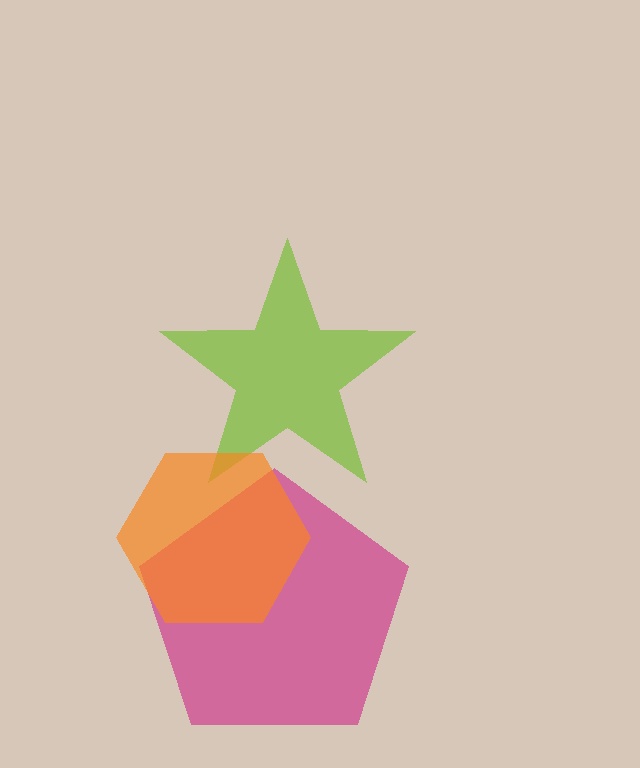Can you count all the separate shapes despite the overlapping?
Yes, there are 3 separate shapes.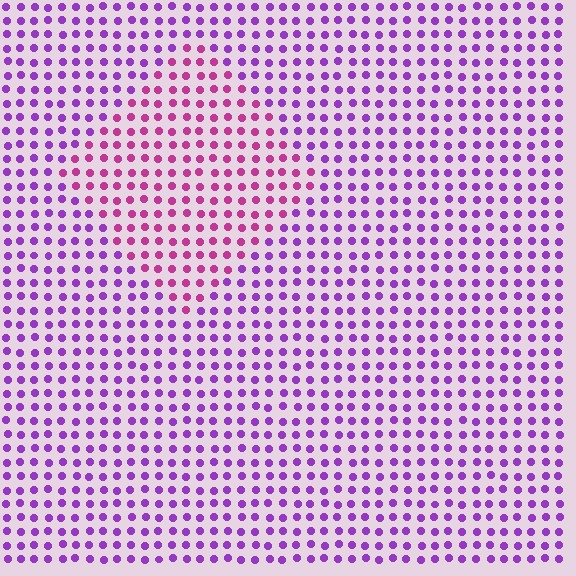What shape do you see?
I see a diamond.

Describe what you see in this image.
The image is filled with small purple elements in a uniform arrangement. A diamond-shaped region is visible where the elements are tinted to a slightly different hue, forming a subtle color boundary.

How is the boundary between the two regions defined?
The boundary is defined purely by a slight shift in hue (about 38 degrees). Spacing, size, and orientation are identical on both sides.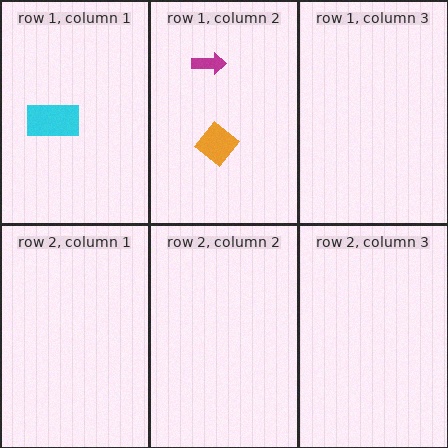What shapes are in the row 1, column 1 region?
The cyan rectangle.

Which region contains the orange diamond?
The row 1, column 2 region.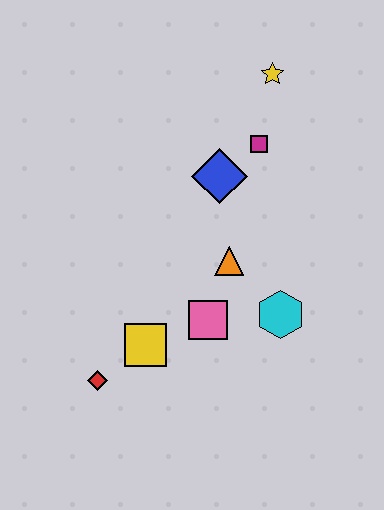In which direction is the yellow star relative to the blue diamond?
The yellow star is above the blue diamond.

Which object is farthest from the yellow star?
The red diamond is farthest from the yellow star.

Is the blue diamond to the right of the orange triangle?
No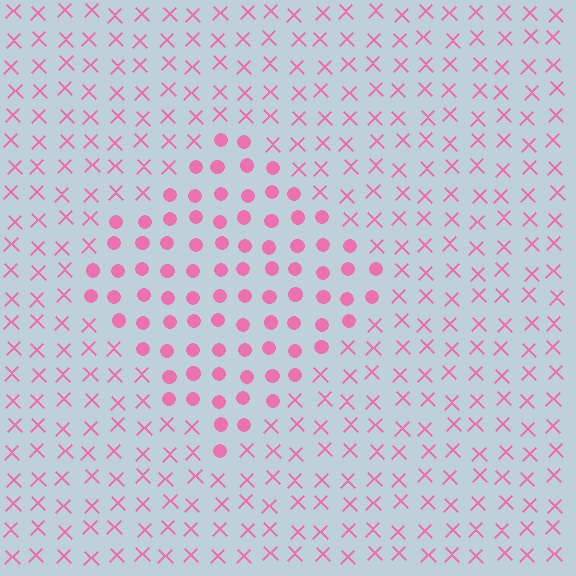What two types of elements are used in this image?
The image uses circles inside the diamond region and X marks outside it.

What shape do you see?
I see a diamond.